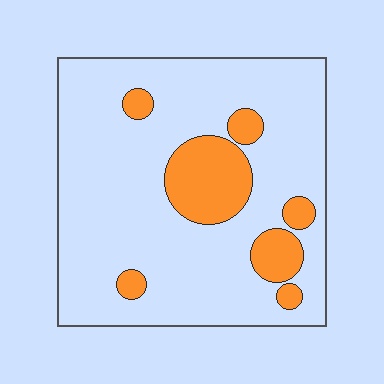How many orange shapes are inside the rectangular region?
7.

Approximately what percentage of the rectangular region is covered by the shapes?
Approximately 15%.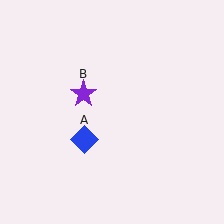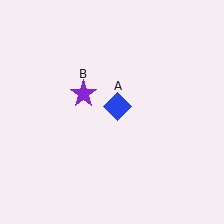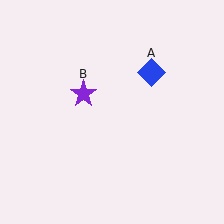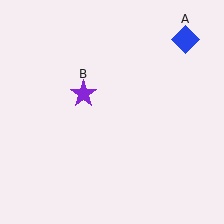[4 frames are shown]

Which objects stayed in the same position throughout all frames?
Purple star (object B) remained stationary.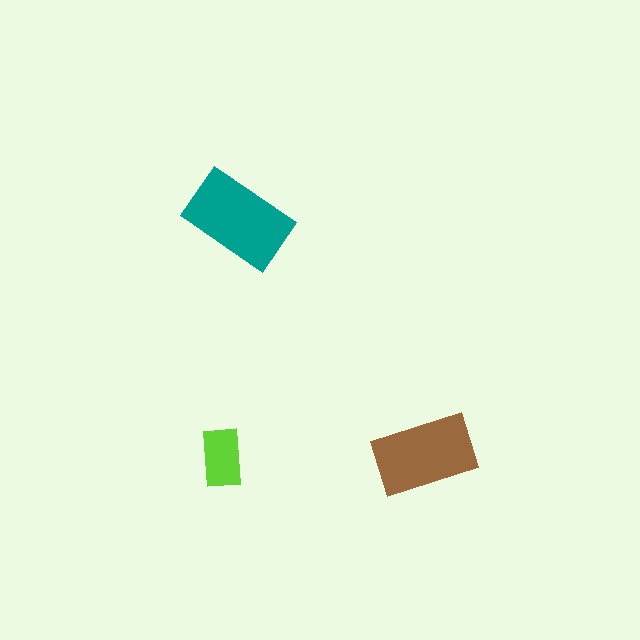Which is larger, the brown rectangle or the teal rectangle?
The teal one.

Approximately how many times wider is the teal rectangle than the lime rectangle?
About 2 times wider.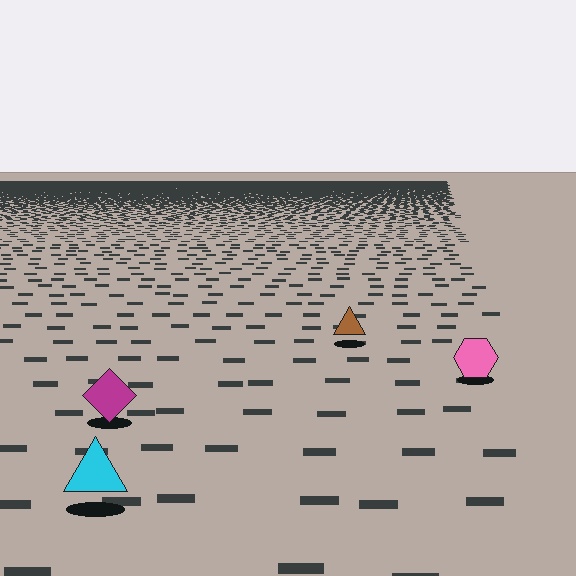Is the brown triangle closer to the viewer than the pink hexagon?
No. The pink hexagon is closer — you can tell from the texture gradient: the ground texture is coarser near it.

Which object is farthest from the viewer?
The brown triangle is farthest from the viewer. It appears smaller and the ground texture around it is denser.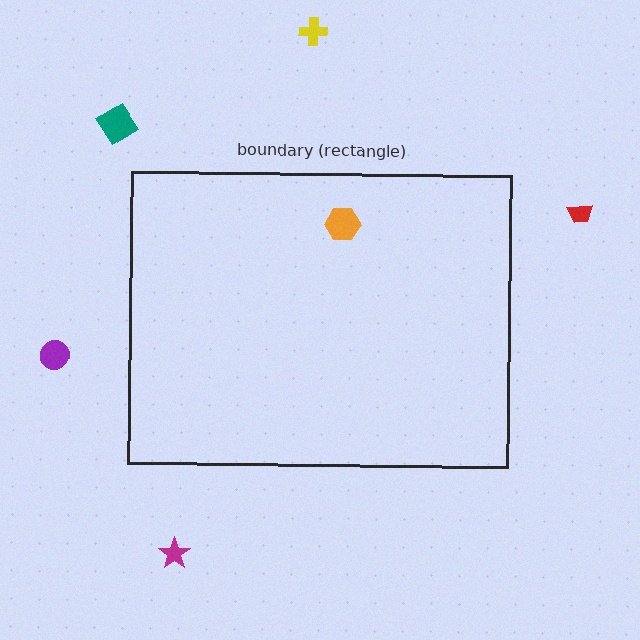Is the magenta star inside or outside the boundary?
Outside.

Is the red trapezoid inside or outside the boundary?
Outside.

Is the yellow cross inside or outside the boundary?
Outside.